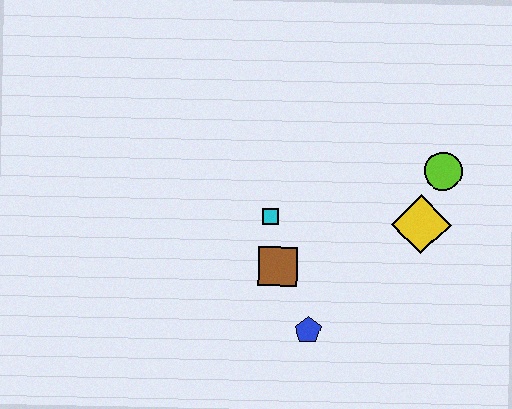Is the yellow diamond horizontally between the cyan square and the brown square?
No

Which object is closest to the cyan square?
The brown square is closest to the cyan square.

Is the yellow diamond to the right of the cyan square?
Yes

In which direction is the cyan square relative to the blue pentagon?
The cyan square is above the blue pentagon.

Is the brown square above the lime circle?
No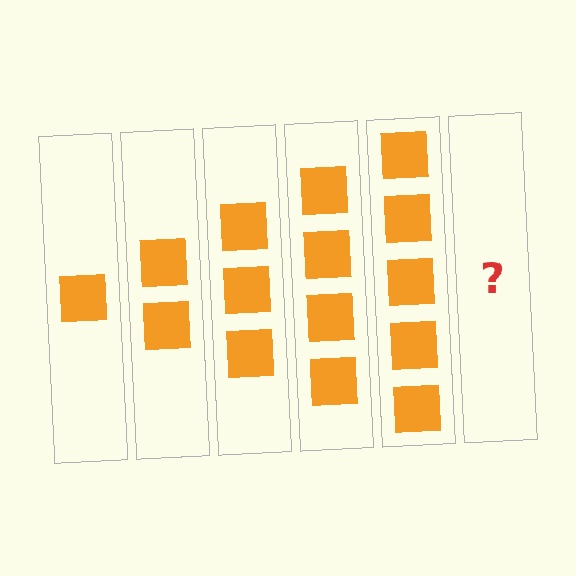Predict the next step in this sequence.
The next step is 6 squares.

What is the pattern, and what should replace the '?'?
The pattern is that each step adds one more square. The '?' should be 6 squares.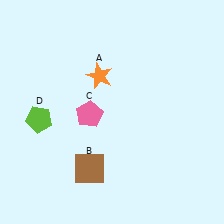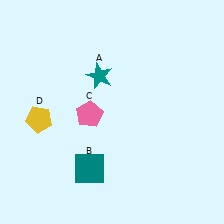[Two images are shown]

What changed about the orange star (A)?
In Image 1, A is orange. In Image 2, it changed to teal.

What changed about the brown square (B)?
In Image 1, B is brown. In Image 2, it changed to teal.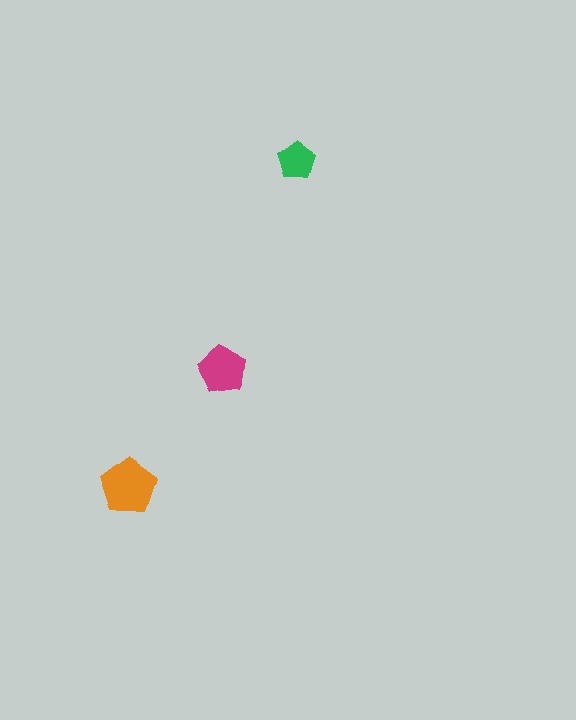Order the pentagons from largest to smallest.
the orange one, the magenta one, the green one.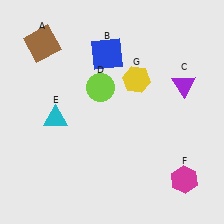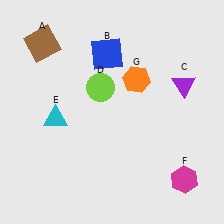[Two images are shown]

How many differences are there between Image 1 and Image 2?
There is 1 difference between the two images.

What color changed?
The hexagon (G) changed from yellow in Image 1 to orange in Image 2.